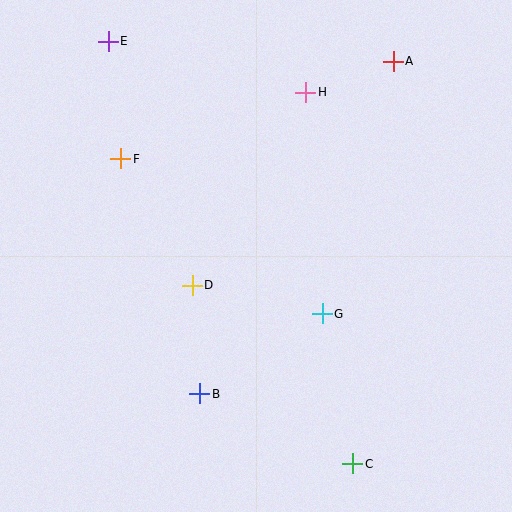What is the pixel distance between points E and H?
The distance between E and H is 204 pixels.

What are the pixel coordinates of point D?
Point D is at (192, 285).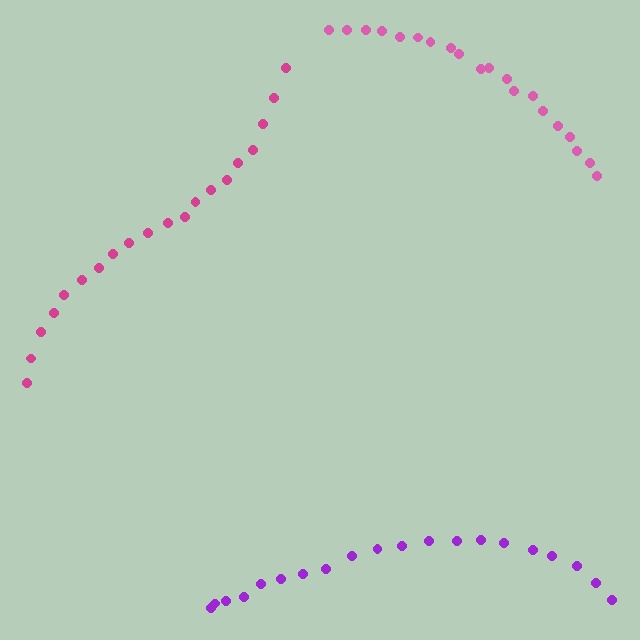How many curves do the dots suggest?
There are 3 distinct paths.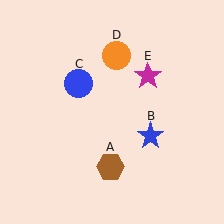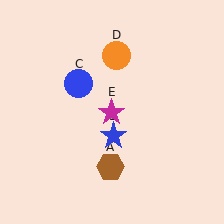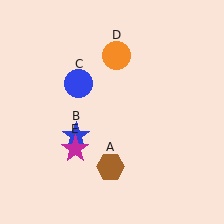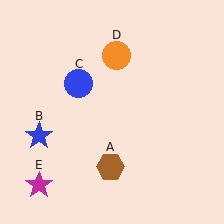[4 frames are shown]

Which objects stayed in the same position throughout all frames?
Brown hexagon (object A) and blue circle (object C) and orange circle (object D) remained stationary.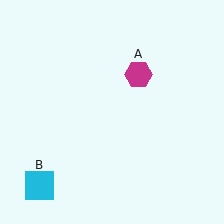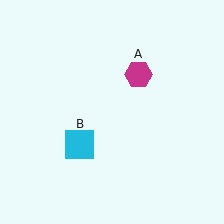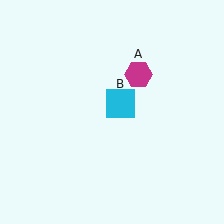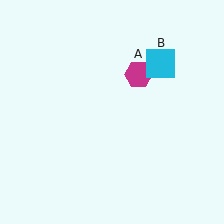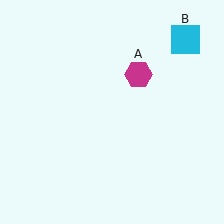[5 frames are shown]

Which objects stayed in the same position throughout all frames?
Magenta hexagon (object A) remained stationary.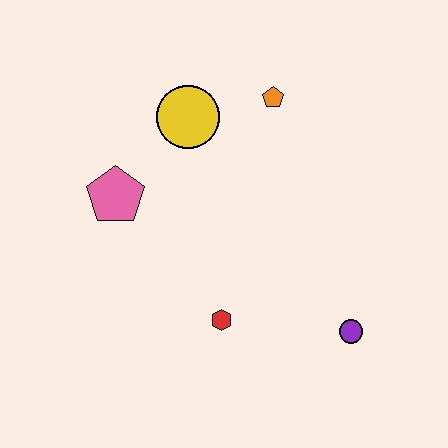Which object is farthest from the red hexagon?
The orange pentagon is farthest from the red hexagon.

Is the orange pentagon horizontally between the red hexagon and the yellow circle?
No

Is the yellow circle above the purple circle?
Yes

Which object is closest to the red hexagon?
The purple circle is closest to the red hexagon.